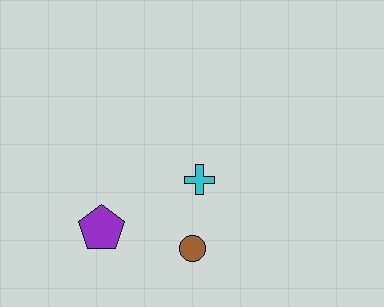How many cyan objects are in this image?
There is 1 cyan object.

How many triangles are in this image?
There are no triangles.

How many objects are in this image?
There are 3 objects.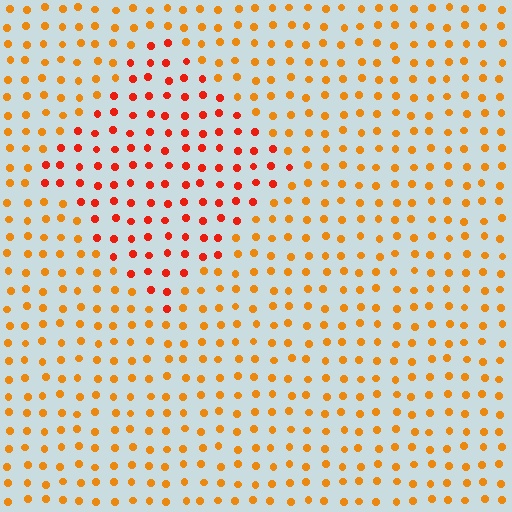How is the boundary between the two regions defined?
The boundary is defined purely by a slight shift in hue (about 30 degrees). Spacing, size, and orientation are identical on both sides.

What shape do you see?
I see a diamond.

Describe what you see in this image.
The image is filled with small orange elements in a uniform arrangement. A diamond-shaped region is visible where the elements are tinted to a slightly different hue, forming a subtle color boundary.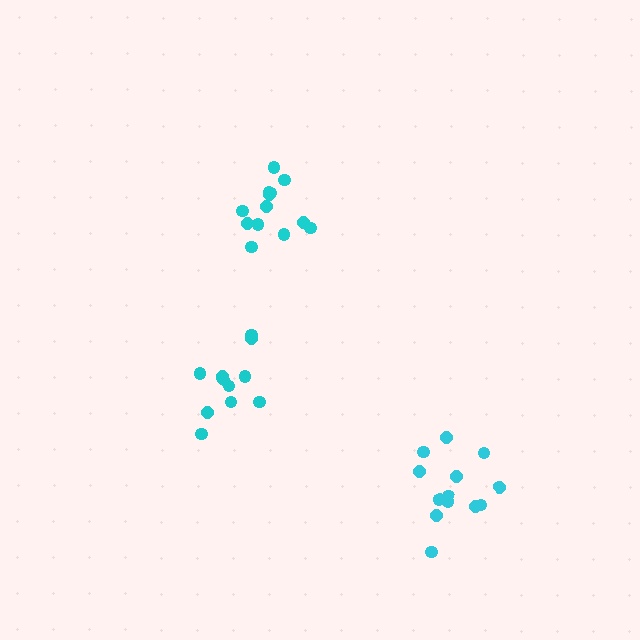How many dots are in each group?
Group 1: 13 dots, Group 2: 12 dots, Group 3: 13 dots (38 total).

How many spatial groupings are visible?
There are 3 spatial groupings.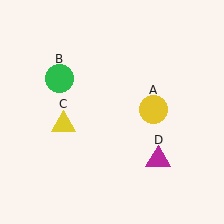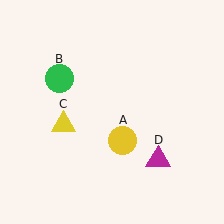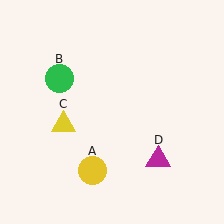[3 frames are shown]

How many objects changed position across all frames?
1 object changed position: yellow circle (object A).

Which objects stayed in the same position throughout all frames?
Green circle (object B) and yellow triangle (object C) and magenta triangle (object D) remained stationary.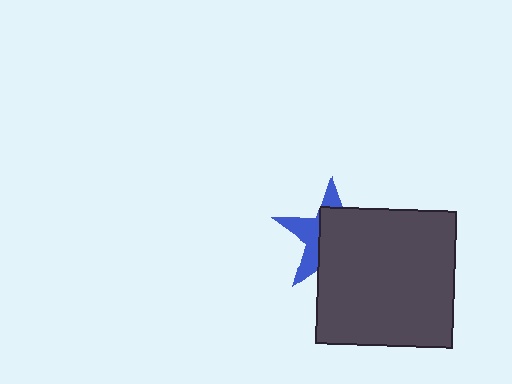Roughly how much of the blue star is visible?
A small part of it is visible (roughly 37%).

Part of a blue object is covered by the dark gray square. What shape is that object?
It is a star.